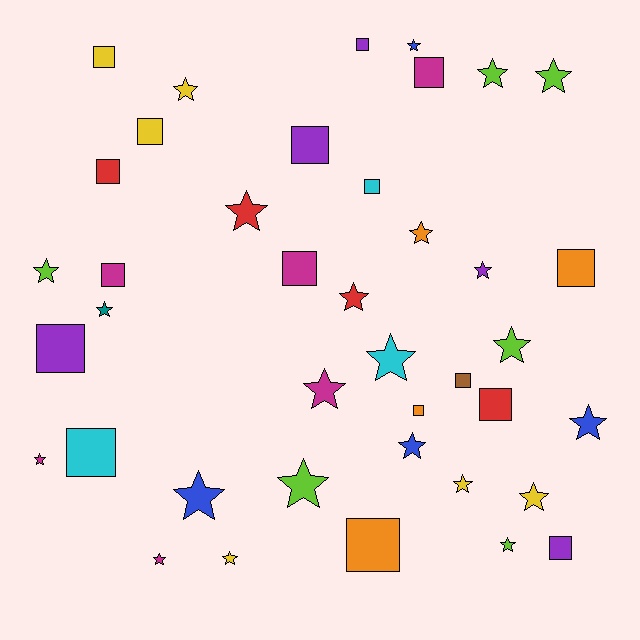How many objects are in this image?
There are 40 objects.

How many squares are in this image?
There are 17 squares.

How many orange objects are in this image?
There are 4 orange objects.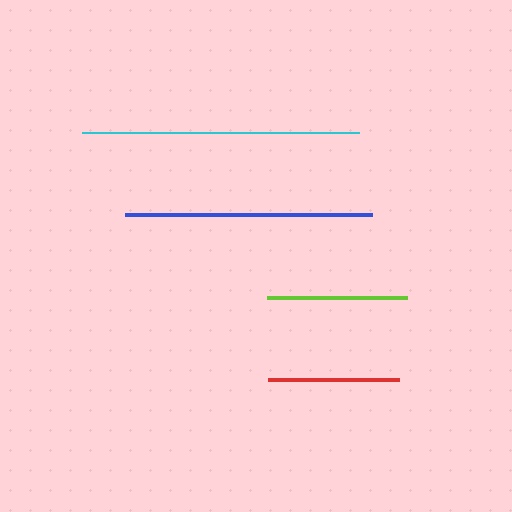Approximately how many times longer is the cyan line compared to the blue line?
The cyan line is approximately 1.1 times the length of the blue line.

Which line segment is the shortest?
The red line is the shortest at approximately 131 pixels.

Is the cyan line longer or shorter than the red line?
The cyan line is longer than the red line.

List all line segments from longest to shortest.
From longest to shortest: cyan, blue, lime, red.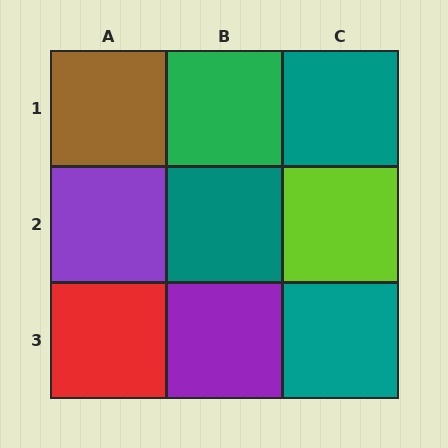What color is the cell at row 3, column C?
Teal.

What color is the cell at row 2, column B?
Teal.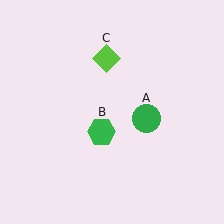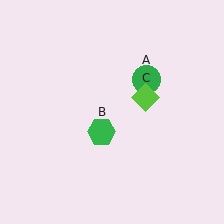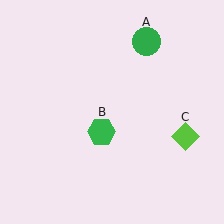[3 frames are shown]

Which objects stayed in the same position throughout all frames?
Green hexagon (object B) remained stationary.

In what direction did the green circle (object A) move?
The green circle (object A) moved up.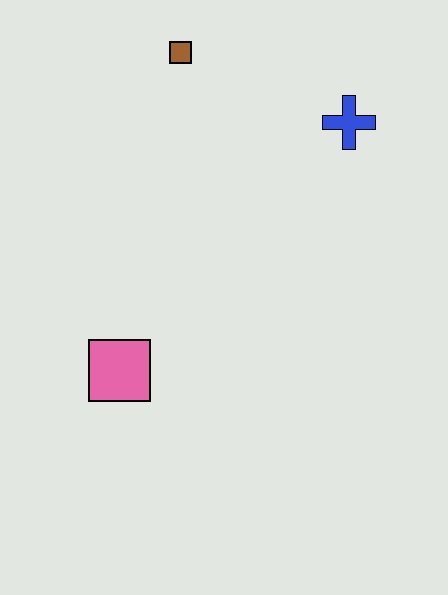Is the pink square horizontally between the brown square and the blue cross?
No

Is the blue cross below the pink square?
No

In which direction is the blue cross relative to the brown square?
The blue cross is to the right of the brown square.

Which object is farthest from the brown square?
The pink square is farthest from the brown square.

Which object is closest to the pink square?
The brown square is closest to the pink square.